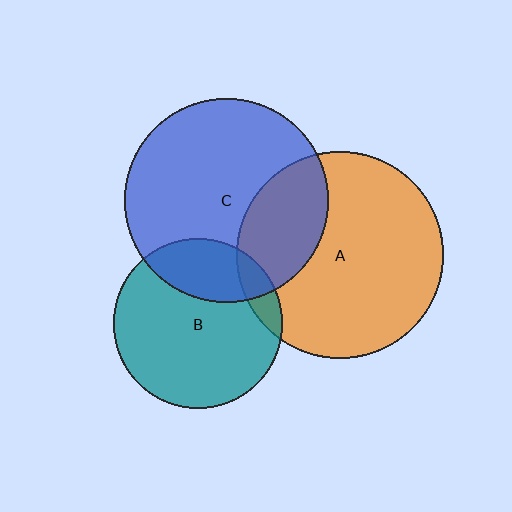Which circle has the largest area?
Circle A (orange).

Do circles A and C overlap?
Yes.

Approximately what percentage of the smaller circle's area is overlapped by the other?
Approximately 25%.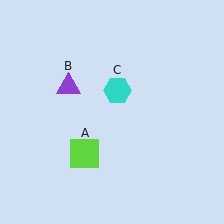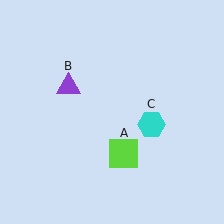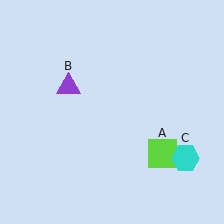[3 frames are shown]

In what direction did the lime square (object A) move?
The lime square (object A) moved right.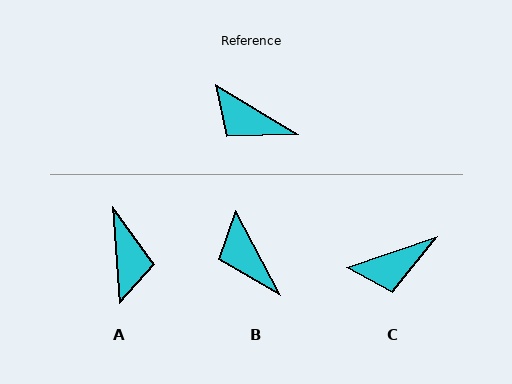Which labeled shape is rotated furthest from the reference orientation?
A, about 125 degrees away.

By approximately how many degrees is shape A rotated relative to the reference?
Approximately 125 degrees counter-clockwise.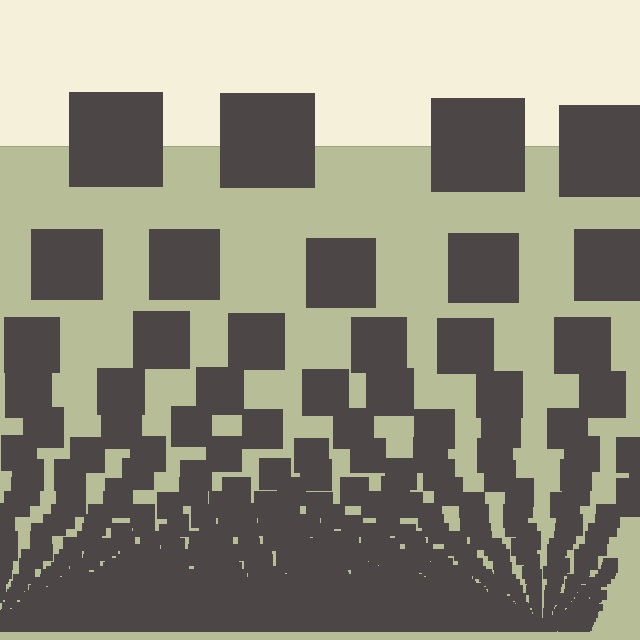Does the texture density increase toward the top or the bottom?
Density increases toward the bottom.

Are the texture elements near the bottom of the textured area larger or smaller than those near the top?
Smaller. The gradient is inverted — elements near the bottom are smaller and denser.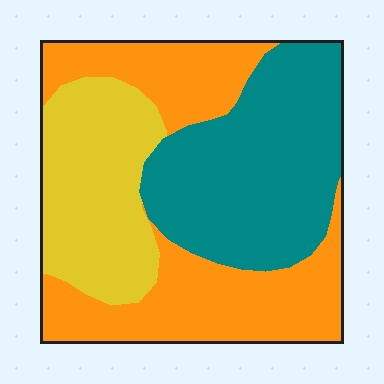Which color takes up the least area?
Yellow, at roughly 25%.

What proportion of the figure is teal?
Teal takes up between a quarter and a half of the figure.